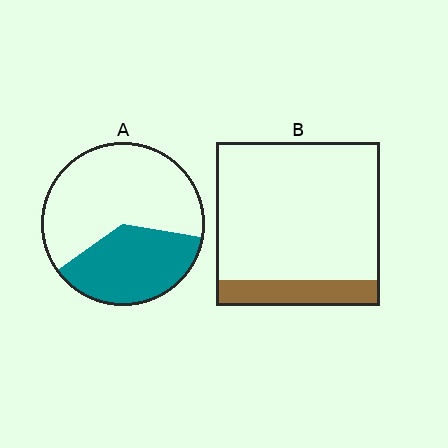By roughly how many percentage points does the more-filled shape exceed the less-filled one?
By roughly 20 percentage points (A over B).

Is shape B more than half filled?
No.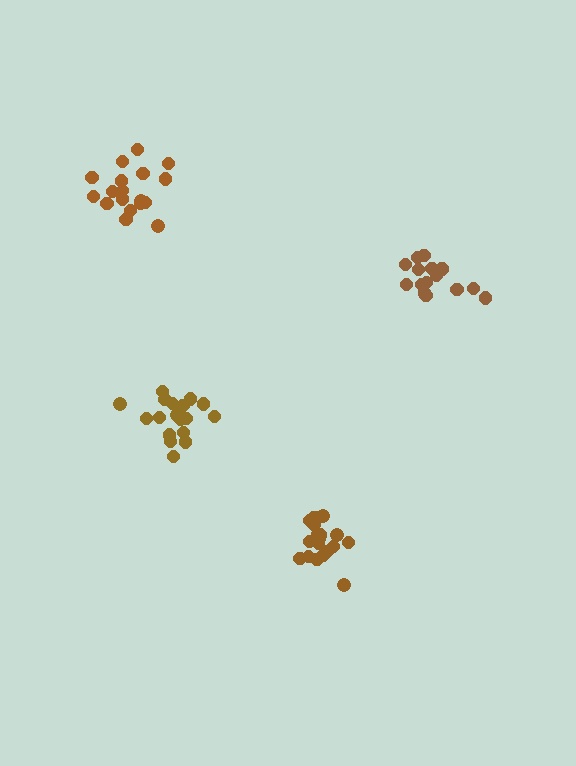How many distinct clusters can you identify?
There are 4 distinct clusters.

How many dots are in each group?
Group 1: 19 dots, Group 2: 17 dots, Group 3: 18 dots, Group 4: 19 dots (73 total).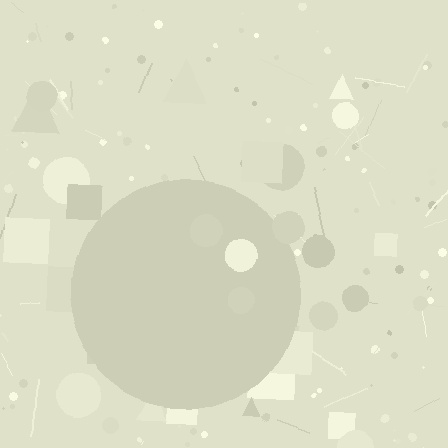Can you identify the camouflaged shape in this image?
The camouflaged shape is a circle.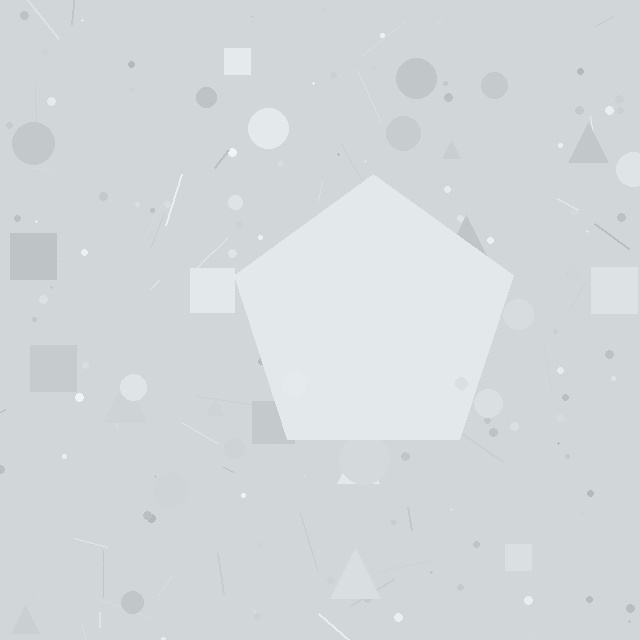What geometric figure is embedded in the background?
A pentagon is embedded in the background.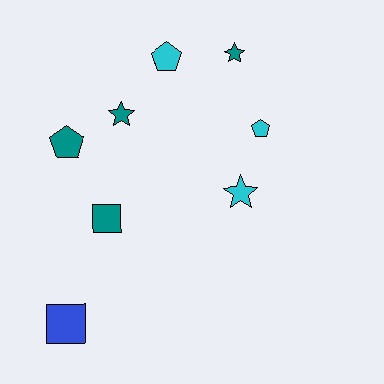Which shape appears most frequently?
Pentagon, with 3 objects.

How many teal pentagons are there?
There is 1 teal pentagon.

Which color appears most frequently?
Teal, with 4 objects.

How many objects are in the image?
There are 8 objects.